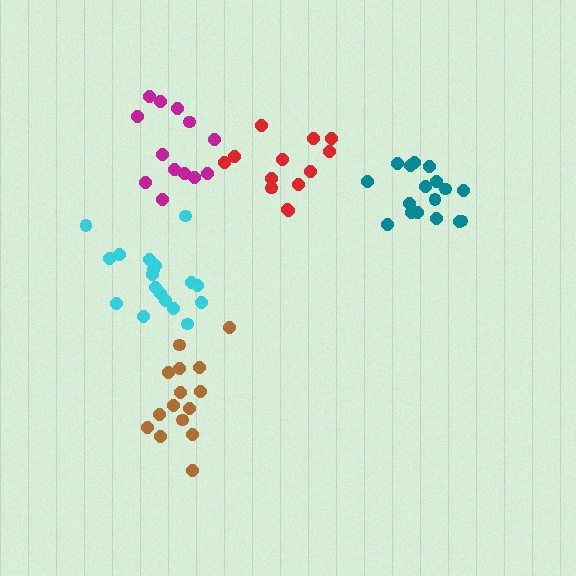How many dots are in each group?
Group 1: 13 dots, Group 2: 17 dots, Group 3: 13 dots, Group 4: 15 dots, Group 5: 18 dots (76 total).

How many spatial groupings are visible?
There are 5 spatial groupings.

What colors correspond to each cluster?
The clusters are colored: red, teal, magenta, brown, cyan.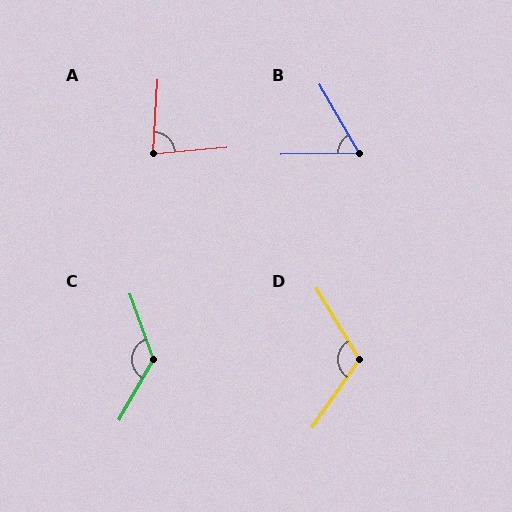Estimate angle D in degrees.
Approximately 114 degrees.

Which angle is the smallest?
B, at approximately 61 degrees.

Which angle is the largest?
C, at approximately 131 degrees.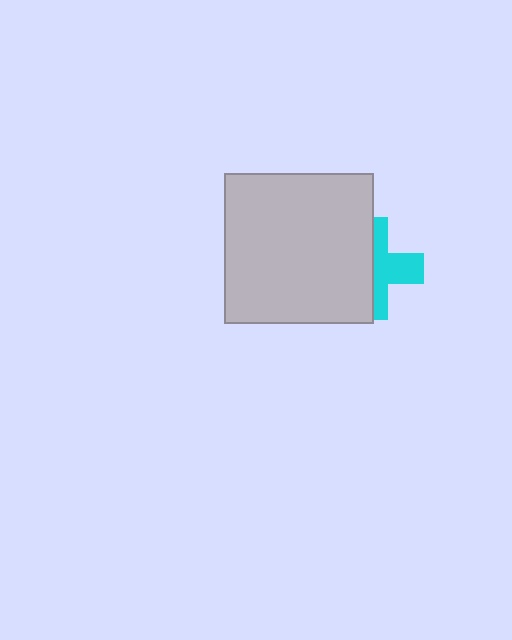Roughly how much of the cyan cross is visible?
About half of it is visible (roughly 47%).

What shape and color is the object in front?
The object in front is a light gray square.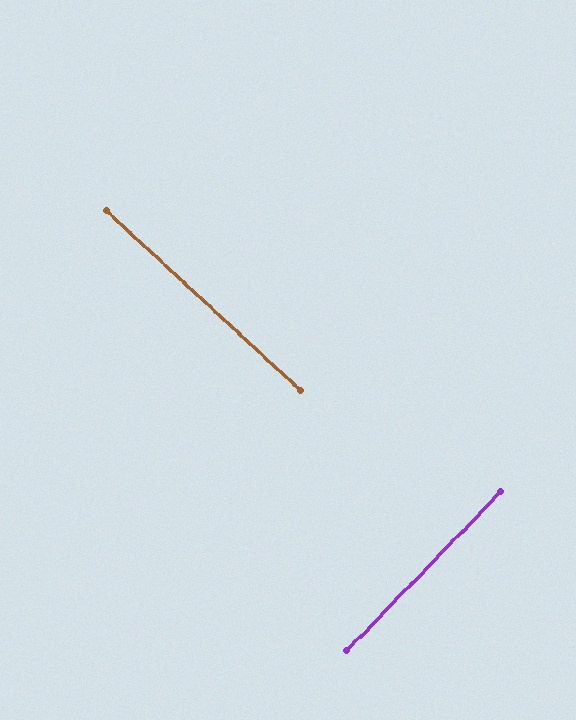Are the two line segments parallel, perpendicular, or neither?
Perpendicular — they meet at approximately 89°.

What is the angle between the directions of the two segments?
Approximately 89 degrees.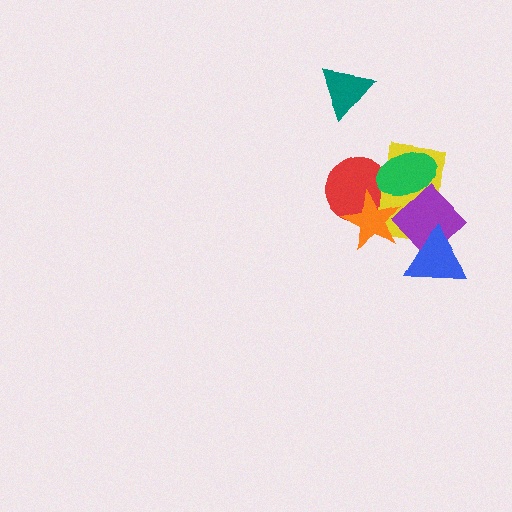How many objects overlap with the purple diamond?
4 objects overlap with the purple diamond.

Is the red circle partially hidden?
Yes, it is partially covered by another shape.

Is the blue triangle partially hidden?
No, no other shape covers it.